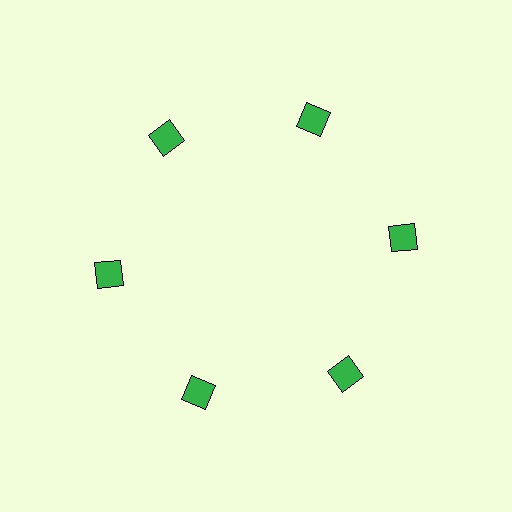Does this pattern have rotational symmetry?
Yes, this pattern has 6-fold rotational symmetry. It looks the same after rotating 60 degrees around the center.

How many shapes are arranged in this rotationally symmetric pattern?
There are 6 shapes, arranged in 6 groups of 1.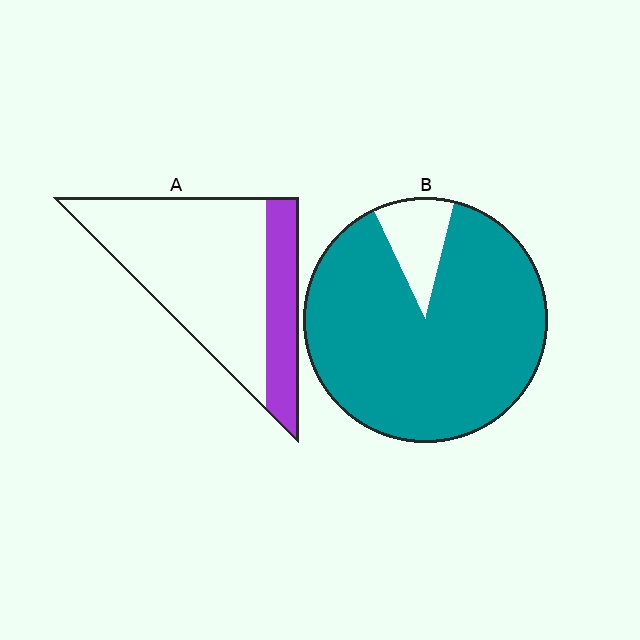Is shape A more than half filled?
No.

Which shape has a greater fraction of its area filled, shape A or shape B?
Shape B.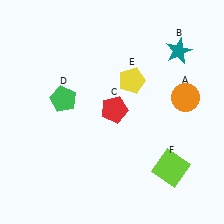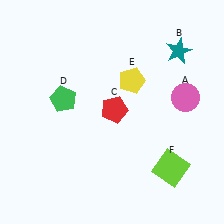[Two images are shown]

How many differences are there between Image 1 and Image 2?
There is 1 difference between the two images.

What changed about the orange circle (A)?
In Image 1, A is orange. In Image 2, it changed to pink.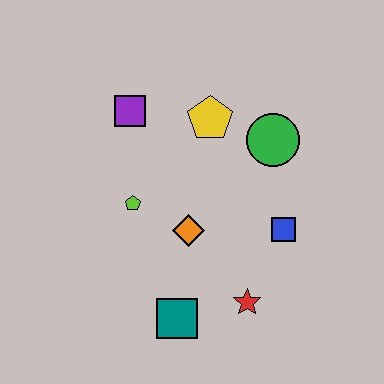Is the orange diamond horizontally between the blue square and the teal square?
Yes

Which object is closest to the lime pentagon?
The orange diamond is closest to the lime pentagon.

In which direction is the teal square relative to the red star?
The teal square is to the left of the red star.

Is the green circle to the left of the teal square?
No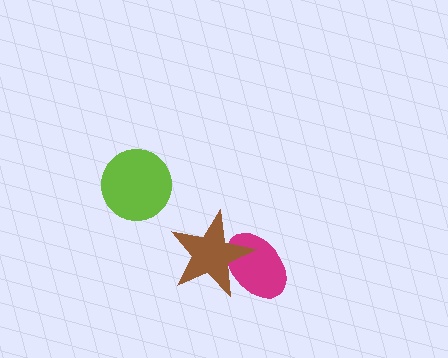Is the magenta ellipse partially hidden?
Yes, it is partially covered by another shape.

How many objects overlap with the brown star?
1 object overlaps with the brown star.